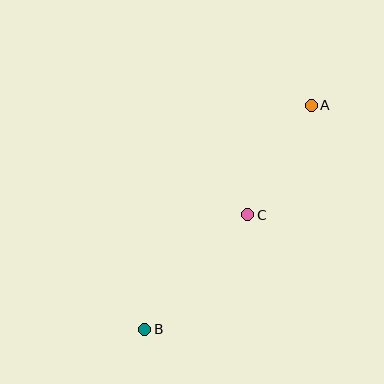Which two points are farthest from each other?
Points A and B are farthest from each other.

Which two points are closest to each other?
Points A and C are closest to each other.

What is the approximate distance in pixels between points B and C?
The distance between B and C is approximately 154 pixels.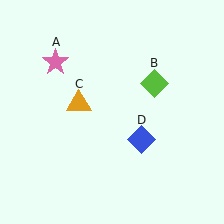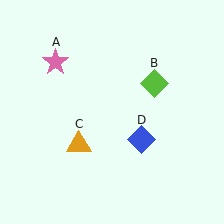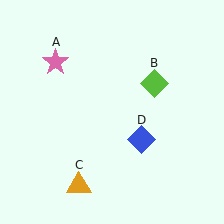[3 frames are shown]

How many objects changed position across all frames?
1 object changed position: orange triangle (object C).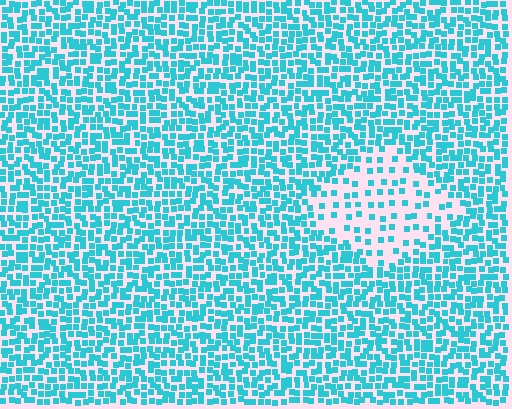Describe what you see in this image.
The image contains small cyan elements arranged at two different densities. A diamond-shaped region is visible where the elements are less densely packed than the surrounding area.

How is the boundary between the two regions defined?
The boundary is defined by a change in element density (approximately 2.5x ratio). All elements are the same color, size, and shape.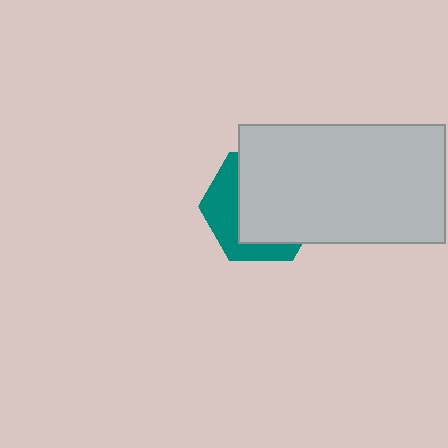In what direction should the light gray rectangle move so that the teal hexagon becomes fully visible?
The light gray rectangle should move toward the upper-right. That is the shortest direction to clear the overlap and leave the teal hexagon fully visible.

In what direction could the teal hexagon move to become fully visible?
The teal hexagon could move toward the lower-left. That would shift it out from behind the light gray rectangle entirely.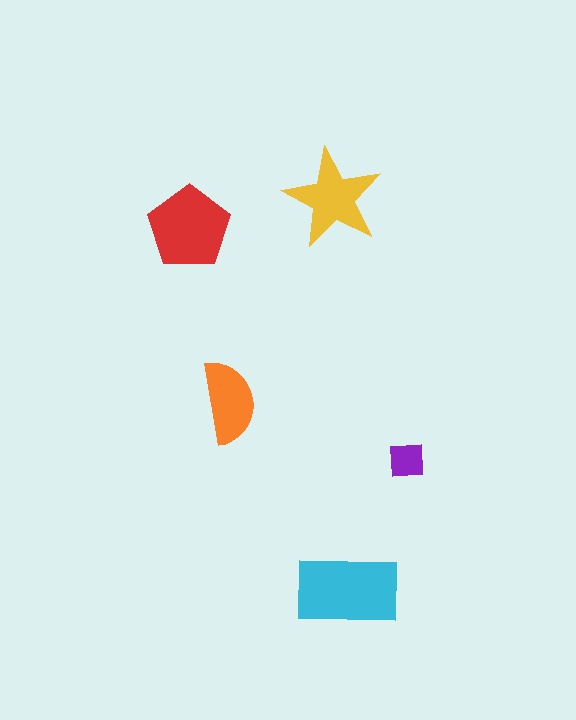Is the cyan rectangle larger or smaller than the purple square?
Larger.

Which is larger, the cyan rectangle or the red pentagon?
The cyan rectangle.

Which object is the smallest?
The purple square.